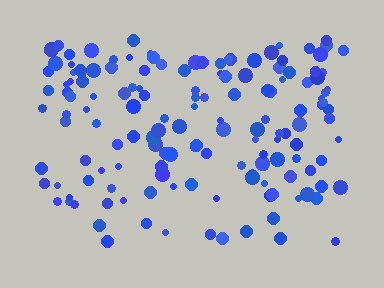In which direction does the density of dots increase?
From bottom to top, with the top side densest.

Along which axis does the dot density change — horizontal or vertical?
Vertical.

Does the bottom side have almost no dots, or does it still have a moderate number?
Still a moderate number, just noticeably fewer than the top.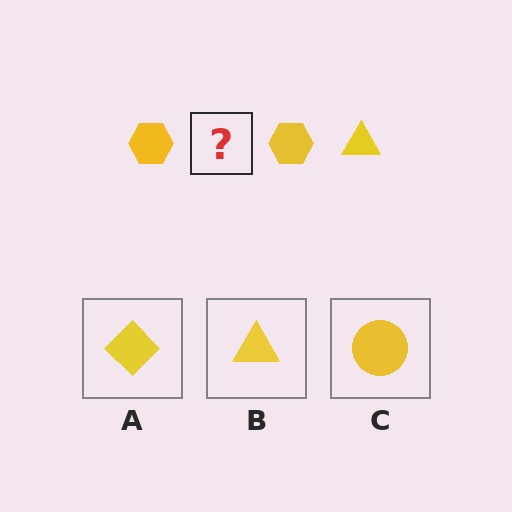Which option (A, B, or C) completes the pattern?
B.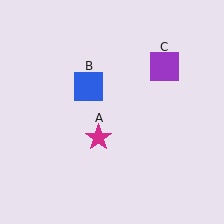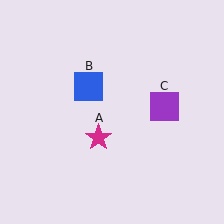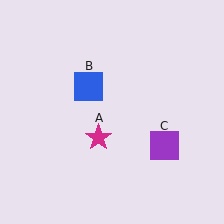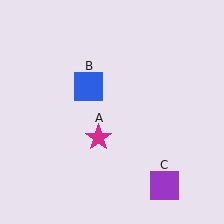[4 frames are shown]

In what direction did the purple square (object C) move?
The purple square (object C) moved down.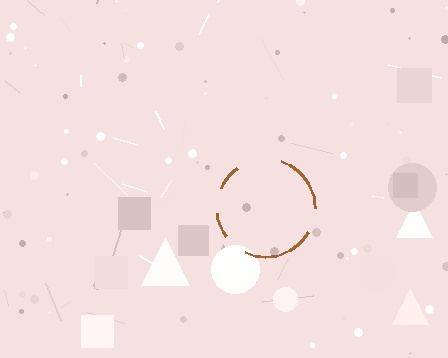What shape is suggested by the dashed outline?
The dashed outline suggests a circle.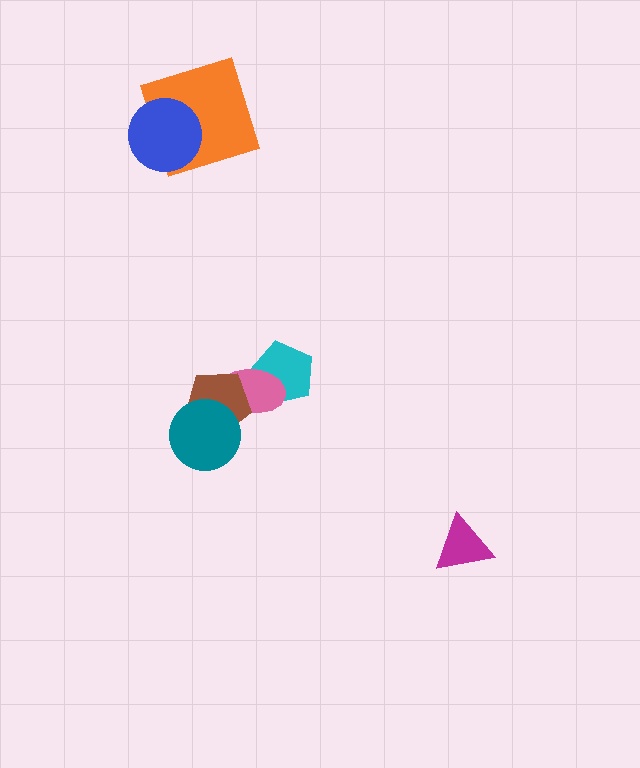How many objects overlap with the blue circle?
1 object overlaps with the blue circle.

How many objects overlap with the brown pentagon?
2 objects overlap with the brown pentagon.